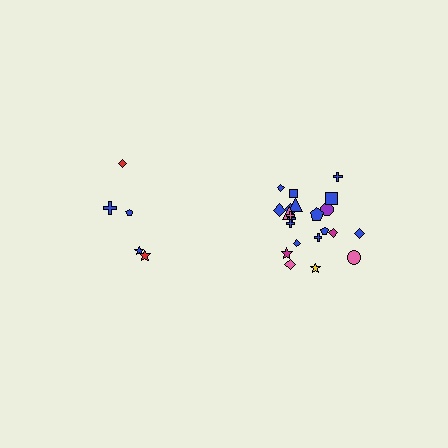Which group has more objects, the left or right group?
The right group.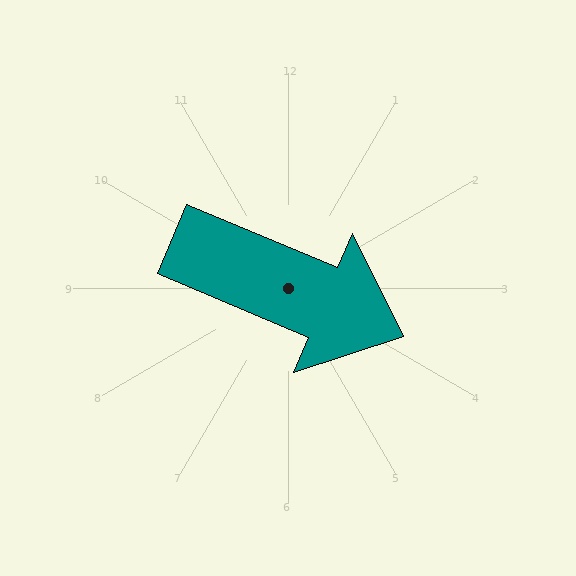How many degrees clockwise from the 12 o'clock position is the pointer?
Approximately 113 degrees.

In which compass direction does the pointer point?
Southeast.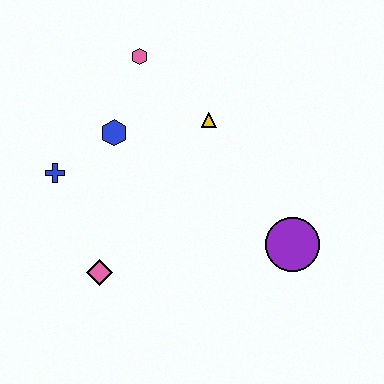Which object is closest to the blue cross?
The blue hexagon is closest to the blue cross.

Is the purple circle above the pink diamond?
Yes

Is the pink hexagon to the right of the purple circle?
No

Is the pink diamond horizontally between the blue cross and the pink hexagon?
Yes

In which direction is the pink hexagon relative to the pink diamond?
The pink hexagon is above the pink diamond.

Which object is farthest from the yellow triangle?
The pink diamond is farthest from the yellow triangle.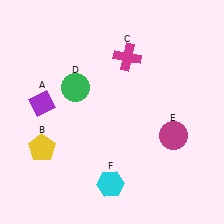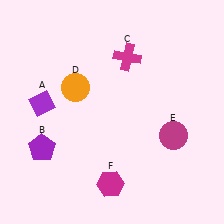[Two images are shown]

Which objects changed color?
B changed from yellow to purple. D changed from green to orange. F changed from cyan to magenta.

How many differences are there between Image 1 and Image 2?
There are 3 differences between the two images.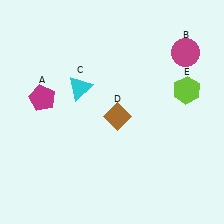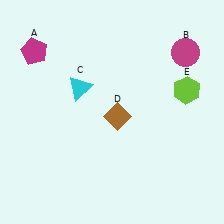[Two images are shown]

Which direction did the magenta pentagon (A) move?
The magenta pentagon (A) moved up.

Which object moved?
The magenta pentagon (A) moved up.